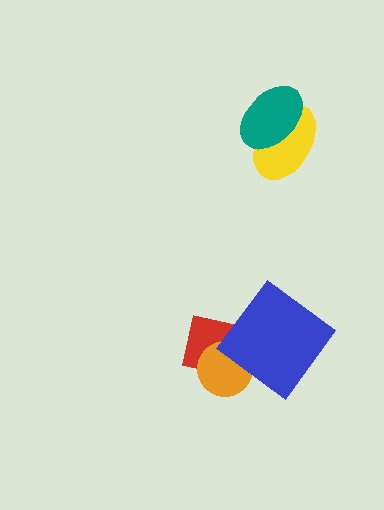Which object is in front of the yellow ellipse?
The teal ellipse is in front of the yellow ellipse.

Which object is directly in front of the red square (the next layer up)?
The orange circle is directly in front of the red square.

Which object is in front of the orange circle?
The blue diamond is in front of the orange circle.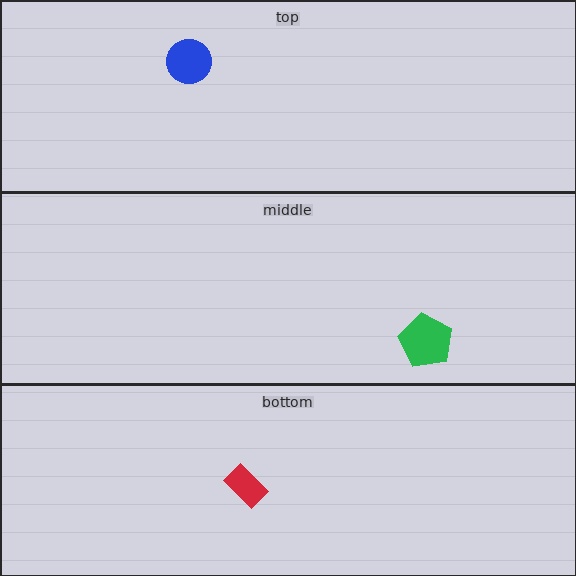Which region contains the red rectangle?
The bottom region.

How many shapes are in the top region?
1.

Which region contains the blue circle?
The top region.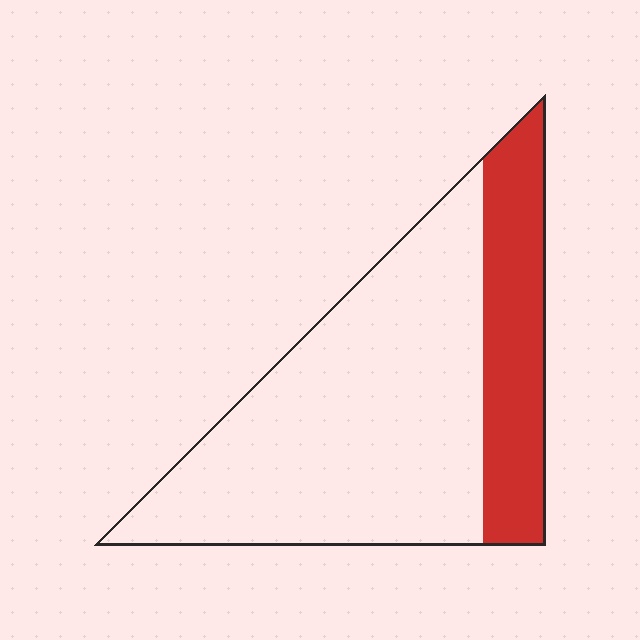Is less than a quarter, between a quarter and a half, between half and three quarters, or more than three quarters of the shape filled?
Between a quarter and a half.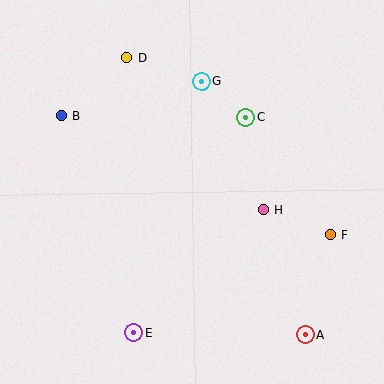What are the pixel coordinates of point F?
Point F is at (330, 235).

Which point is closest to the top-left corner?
Point B is closest to the top-left corner.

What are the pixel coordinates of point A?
Point A is at (305, 335).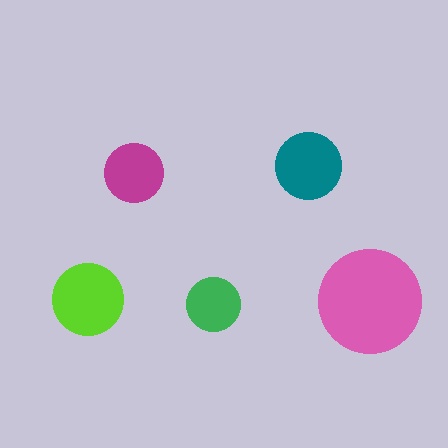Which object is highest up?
The teal circle is topmost.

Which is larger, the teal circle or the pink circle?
The pink one.